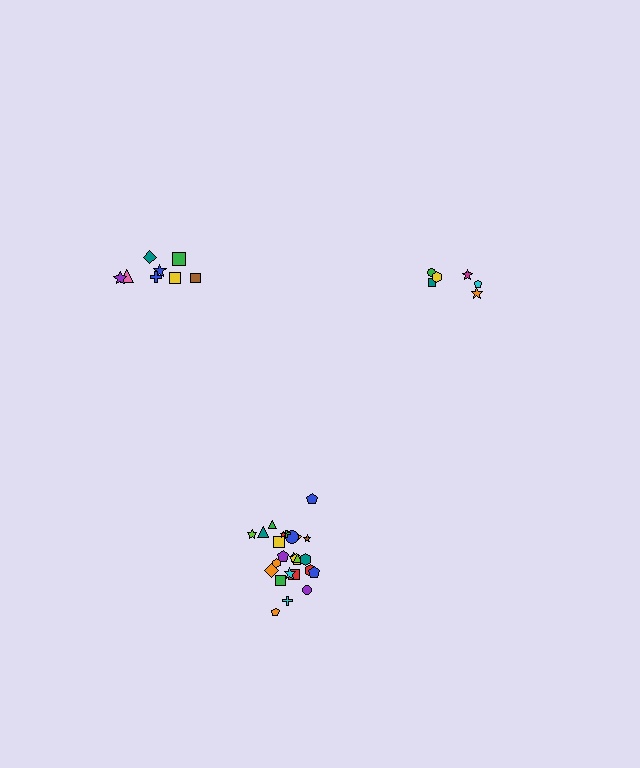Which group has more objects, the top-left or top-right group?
The top-left group.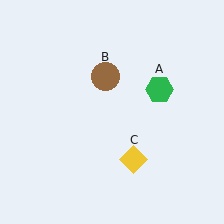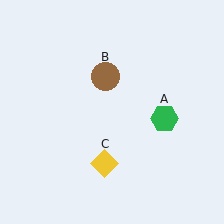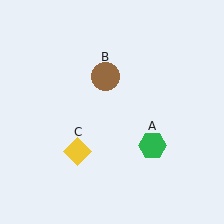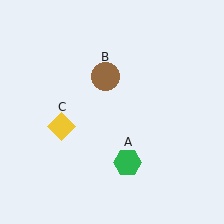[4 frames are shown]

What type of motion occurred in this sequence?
The green hexagon (object A), yellow diamond (object C) rotated clockwise around the center of the scene.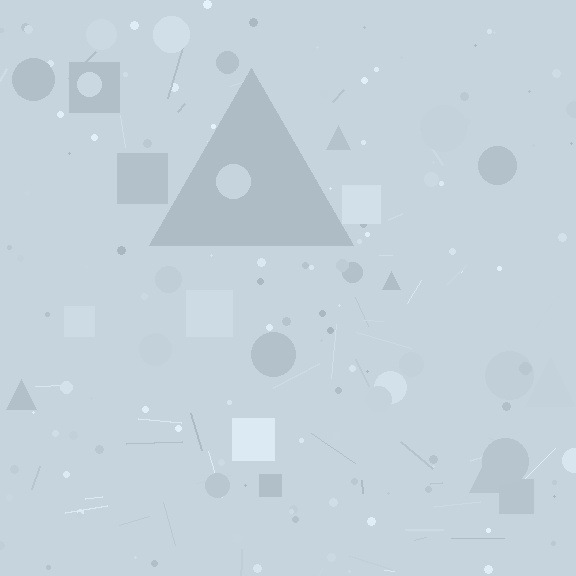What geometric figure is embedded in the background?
A triangle is embedded in the background.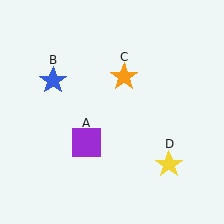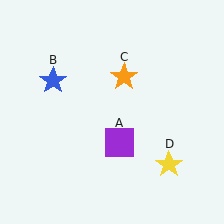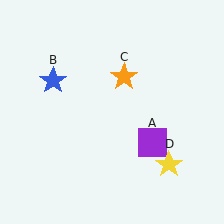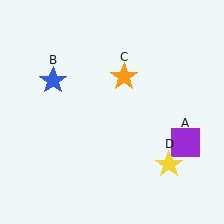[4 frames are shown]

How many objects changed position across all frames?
1 object changed position: purple square (object A).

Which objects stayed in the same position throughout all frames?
Blue star (object B) and orange star (object C) and yellow star (object D) remained stationary.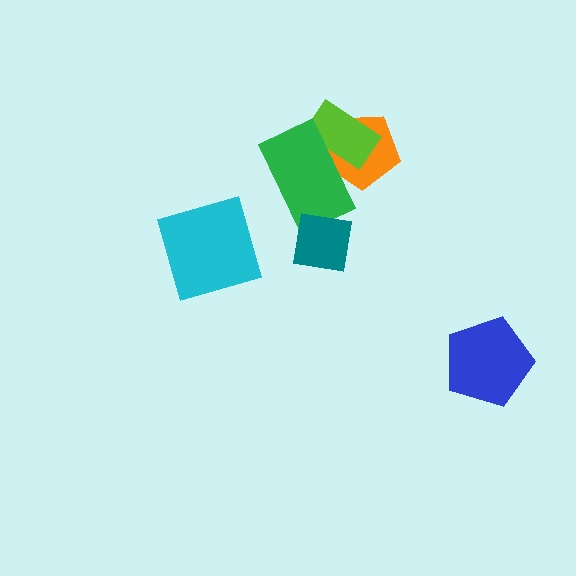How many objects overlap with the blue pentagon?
0 objects overlap with the blue pentagon.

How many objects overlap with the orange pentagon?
2 objects overlap with the orange pentagon.